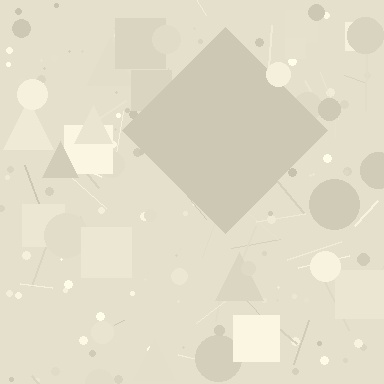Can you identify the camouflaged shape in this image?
The camouflaged shape is a diamond.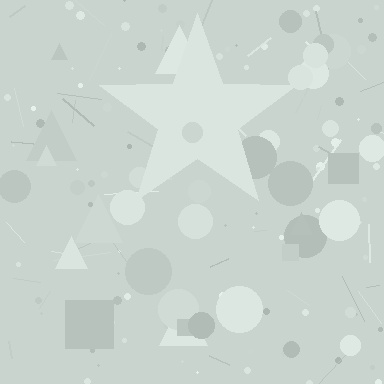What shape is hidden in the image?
A star is hidden in the image.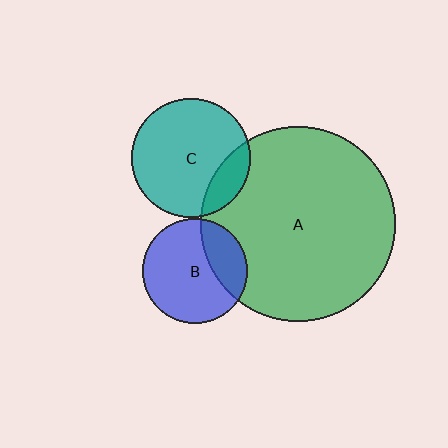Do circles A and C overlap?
Yes.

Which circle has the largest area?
Circle A (green).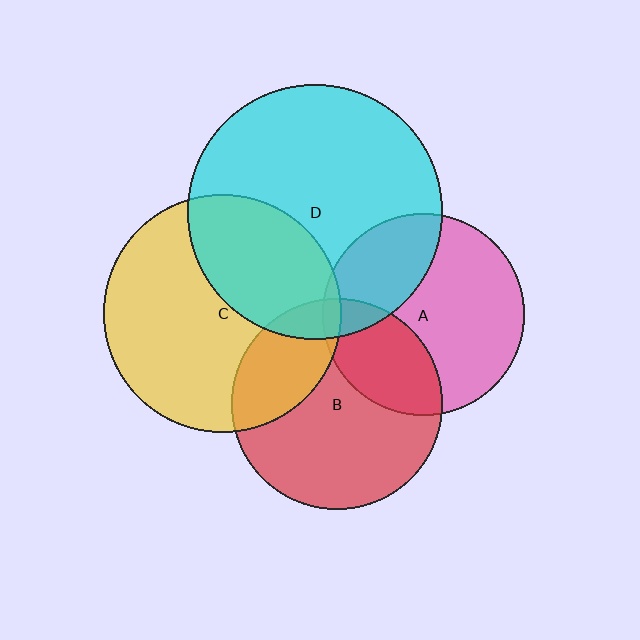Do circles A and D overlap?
Yes.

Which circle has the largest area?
Circle D (cyan).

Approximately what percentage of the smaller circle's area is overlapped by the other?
Approximately 30%.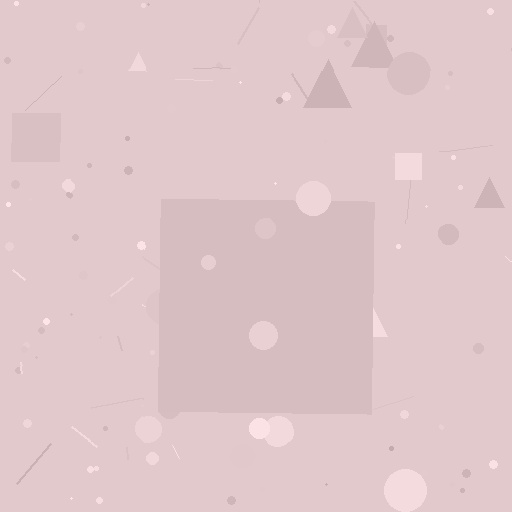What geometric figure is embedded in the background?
A square is embedded in the background.